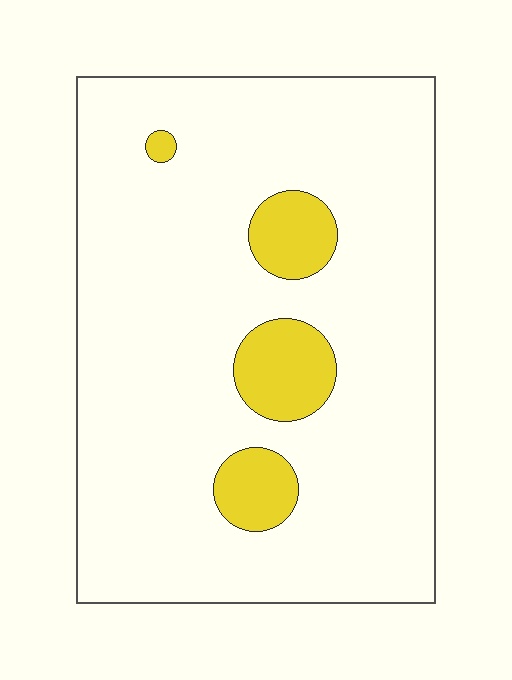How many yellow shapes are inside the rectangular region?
4.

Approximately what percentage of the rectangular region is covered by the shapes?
Approximately 10%.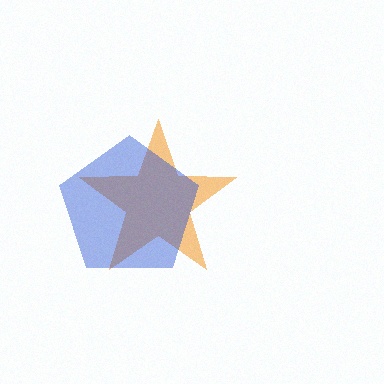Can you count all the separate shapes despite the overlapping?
Yes, there are 2 separate shapes.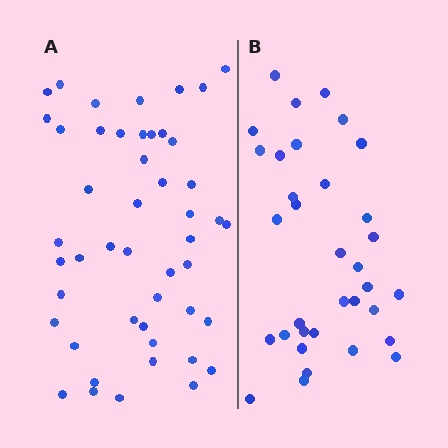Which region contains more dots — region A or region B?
Region A (the left region) has more dots.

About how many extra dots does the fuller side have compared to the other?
Region A has approximately 15 more dots than region B.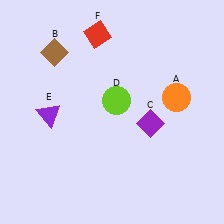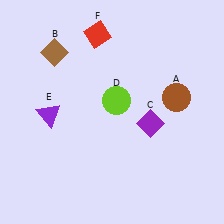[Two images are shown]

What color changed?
The circle (A) changed from orange in Image 1 to brown in Image 2.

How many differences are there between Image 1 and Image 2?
There is 1 difference between the two images.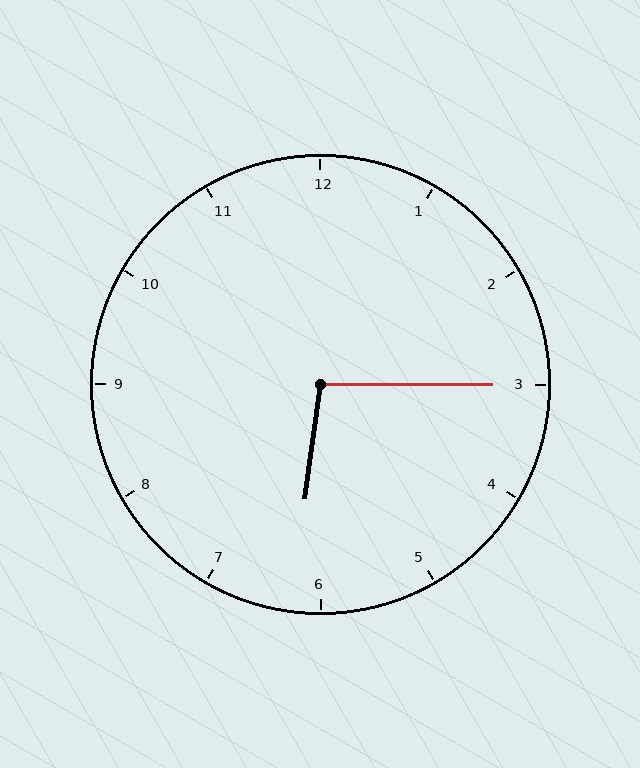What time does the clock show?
6:15.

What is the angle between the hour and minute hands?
Approximately 98 degrees.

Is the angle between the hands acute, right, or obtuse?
It is obtuse.